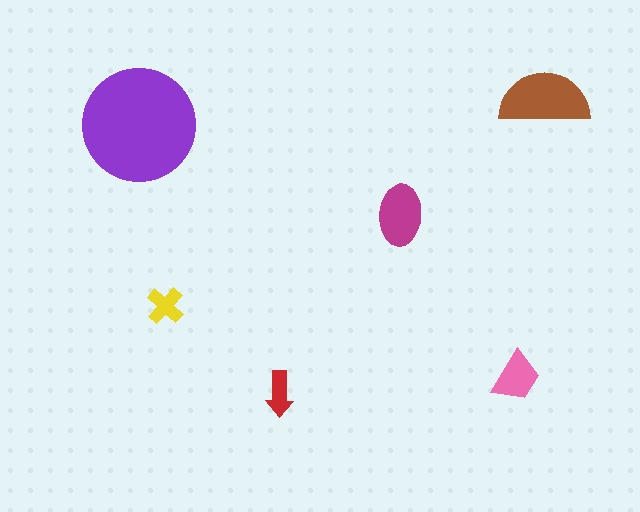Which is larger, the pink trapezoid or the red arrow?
The pink trapezoid.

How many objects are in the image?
There are 6 objects in the image.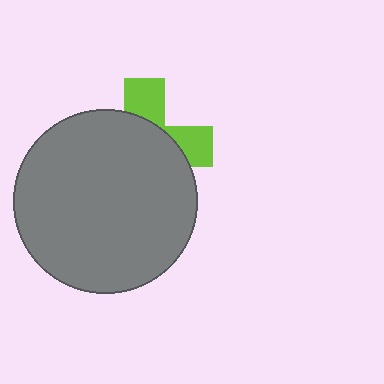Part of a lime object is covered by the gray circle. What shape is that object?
It is a cross.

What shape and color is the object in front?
The object in front is a gray circle.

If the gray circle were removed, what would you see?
You would see the complete lime cross.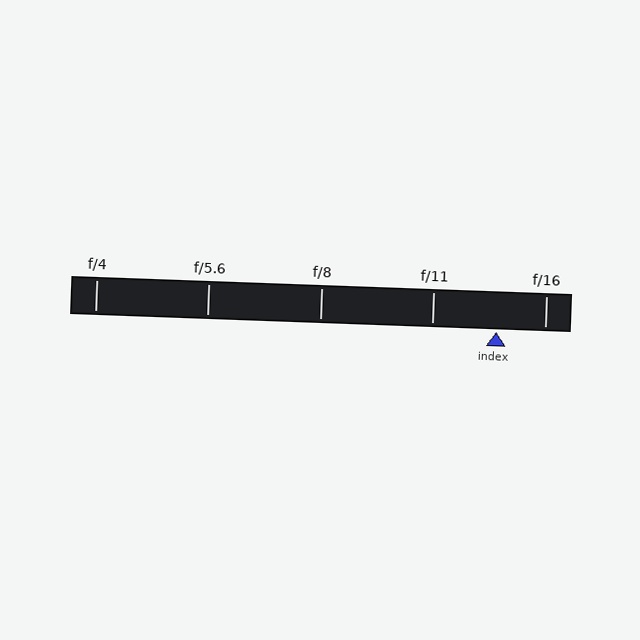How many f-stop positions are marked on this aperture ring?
There are 5 f-stop positions marked.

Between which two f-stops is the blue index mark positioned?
The index mark is between f/11 and f/16.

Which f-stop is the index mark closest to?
The index mark is closest to f/16.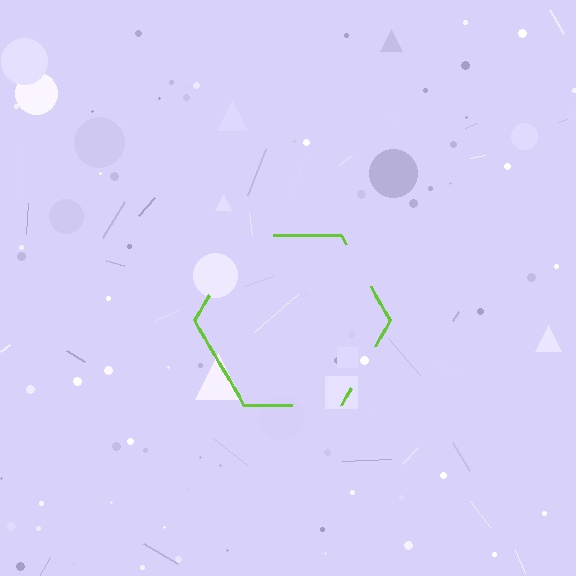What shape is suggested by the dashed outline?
The dashed outline suggests a hexagon.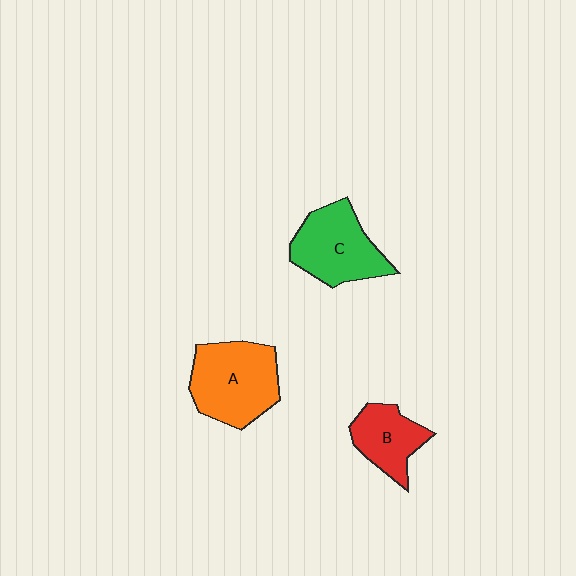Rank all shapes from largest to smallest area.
From largest to smallest: A (orange), C (green), B (red).